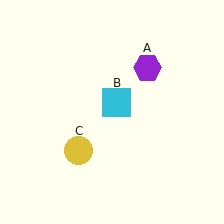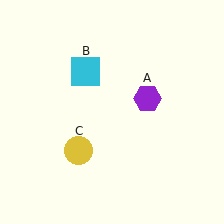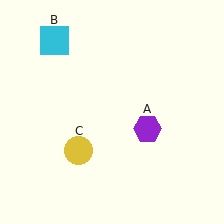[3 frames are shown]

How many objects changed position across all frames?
2 objects changed position: purple hexagon (object A), cyan square (object B).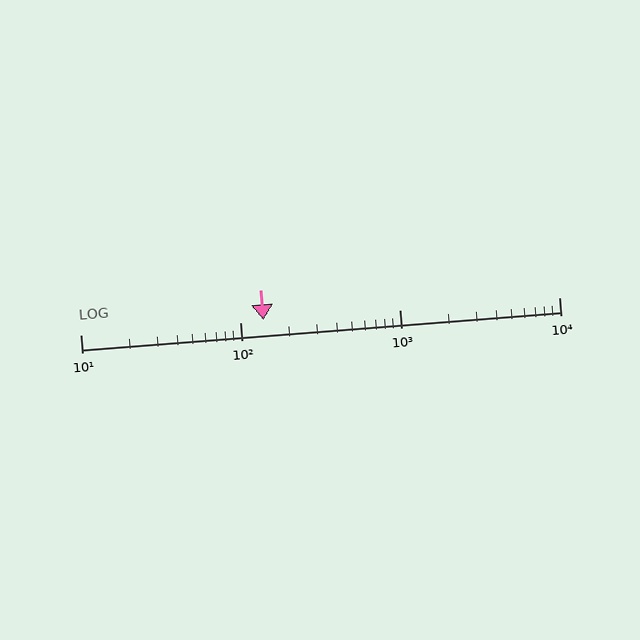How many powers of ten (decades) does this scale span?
The scale spans 3 decades, from 10 to 10000.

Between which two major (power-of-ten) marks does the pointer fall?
The pointer is between 100 and 1000.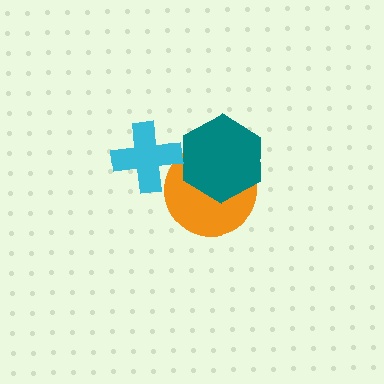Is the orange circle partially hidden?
Yes, it is partially covered by another shape.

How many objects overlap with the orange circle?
2 objects overlap with the orange circle.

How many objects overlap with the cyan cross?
1 object overlaps with the cyan cross.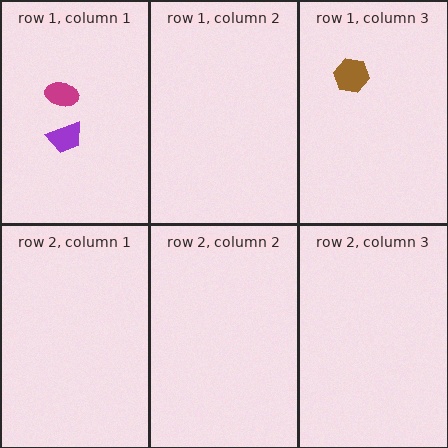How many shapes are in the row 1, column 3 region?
1.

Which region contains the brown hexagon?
The row 1, column 3 region.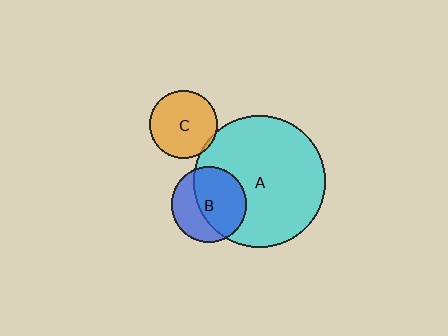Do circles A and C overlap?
Yes.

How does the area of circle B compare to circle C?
Approximately 1.2 times.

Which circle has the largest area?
Circle A (cyan).